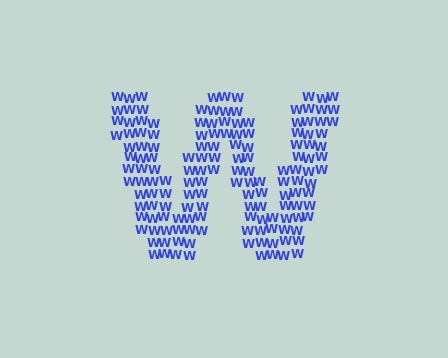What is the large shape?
The large shape is the letter W.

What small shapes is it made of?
It is made of small letter W's.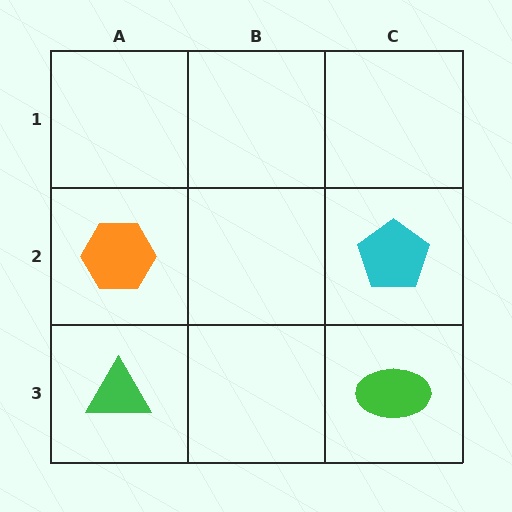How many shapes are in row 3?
2 shapes.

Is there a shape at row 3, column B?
No, that cell is empty.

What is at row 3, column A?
A green triangle.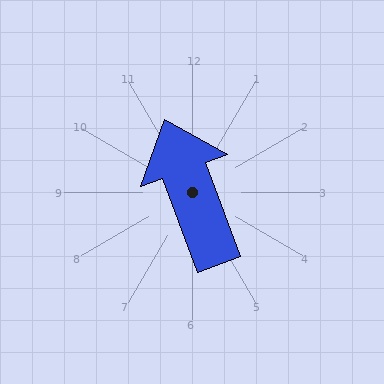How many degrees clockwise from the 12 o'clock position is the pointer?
Approximately 339 degrees.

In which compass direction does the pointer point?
North.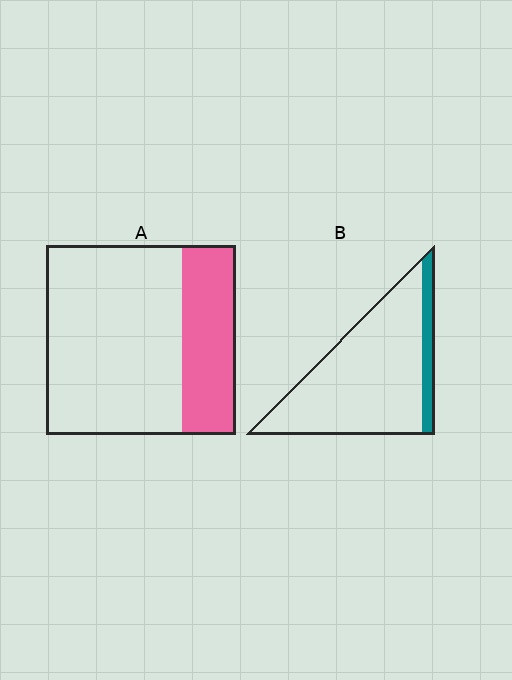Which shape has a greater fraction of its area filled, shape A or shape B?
Shape A.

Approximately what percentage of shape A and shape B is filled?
A is approximately 30% and B is approximately 15%.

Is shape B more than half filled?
No.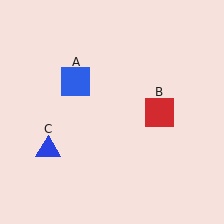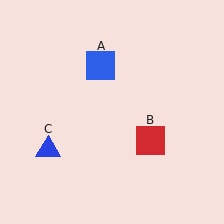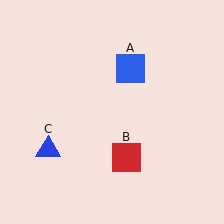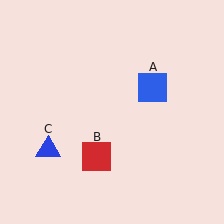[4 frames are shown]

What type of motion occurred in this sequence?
The blue square (object A), red square (object B) rotated clockwise around the center of the scene.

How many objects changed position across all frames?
2 objects changed position: blue square (object A), red square (object B).